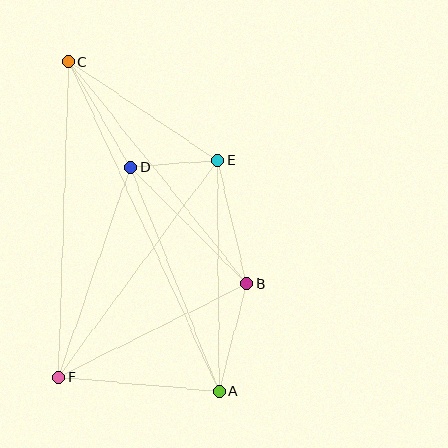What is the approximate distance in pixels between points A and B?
The distance between A and B is approximately 111 pixels.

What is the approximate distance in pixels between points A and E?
The distance between A and E is approximately 231 pixels.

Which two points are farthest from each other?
Points A and C are farthest from each other.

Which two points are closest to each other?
Points D and E are closest to each other.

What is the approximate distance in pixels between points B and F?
The distance between B and F is approximately 210 pixels.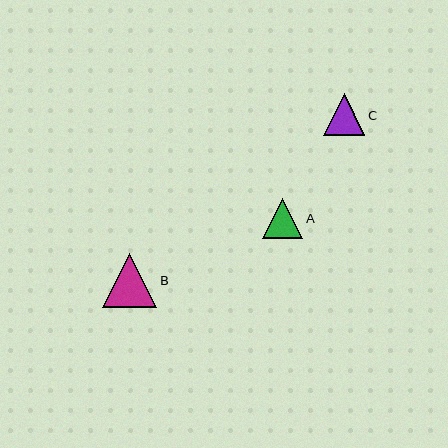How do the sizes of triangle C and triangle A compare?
Triangle C and triangle A are approximately the same size.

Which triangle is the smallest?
Triangle A is the smallest with a size of approximately 40 pixels.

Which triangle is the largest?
Triangle B is the largest with a size of approximately 54 pixels.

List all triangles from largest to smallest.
From largest to smallest: B, C, A.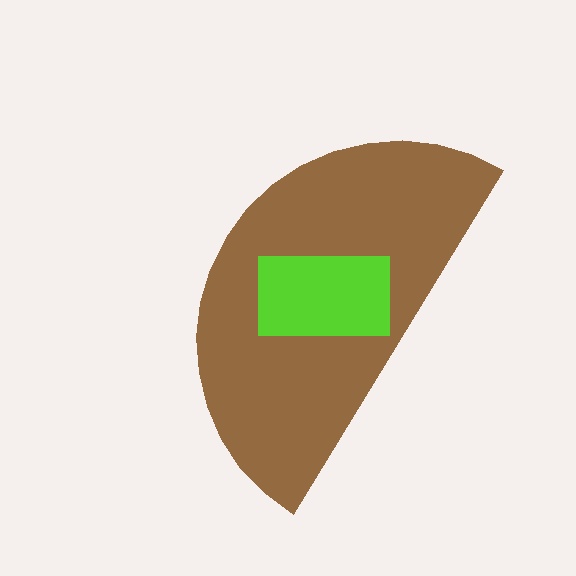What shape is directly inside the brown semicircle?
The lime rectangle.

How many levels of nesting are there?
2.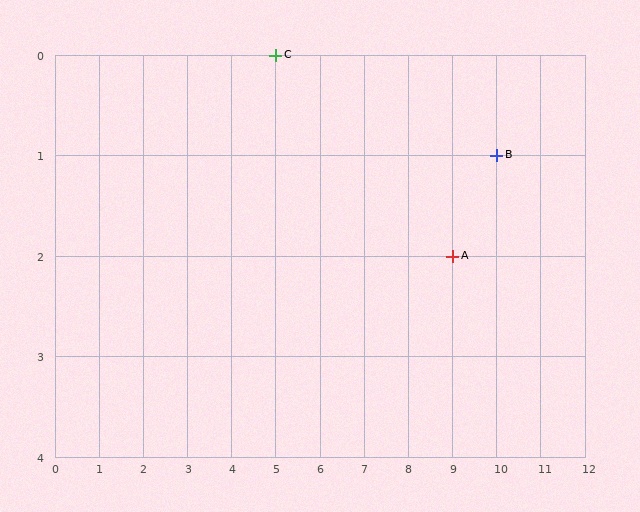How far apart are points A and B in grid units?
Points A and B are 1 column and 1 row apart (about 1.4 grid units diagonally).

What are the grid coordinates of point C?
Point C is at grid coordinates (5, 0).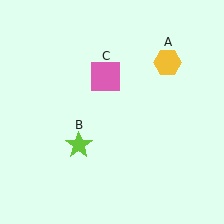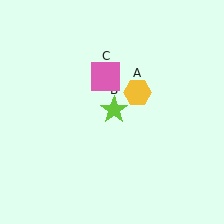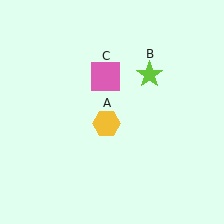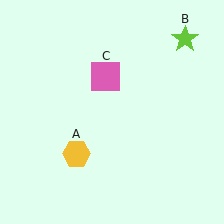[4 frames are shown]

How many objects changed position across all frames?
2 objects changed position: yellow hexagon (object A), lime star (object B).